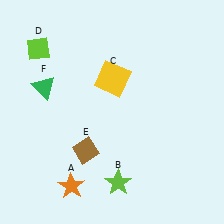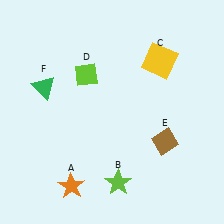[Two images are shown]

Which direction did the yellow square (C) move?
The yellow square (C) moved right.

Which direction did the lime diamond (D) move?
The lime diamond (D) moved right.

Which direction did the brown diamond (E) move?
The brown diamond (E) moved right.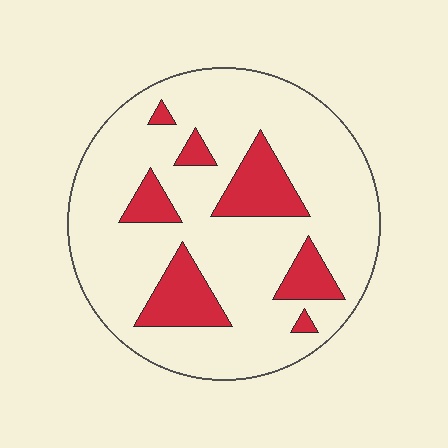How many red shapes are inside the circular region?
7.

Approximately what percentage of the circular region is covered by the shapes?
Approximately 20%.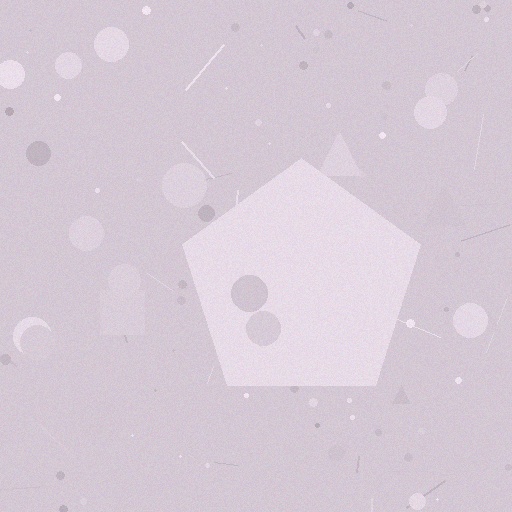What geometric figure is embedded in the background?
A pentagon is embedded in the background.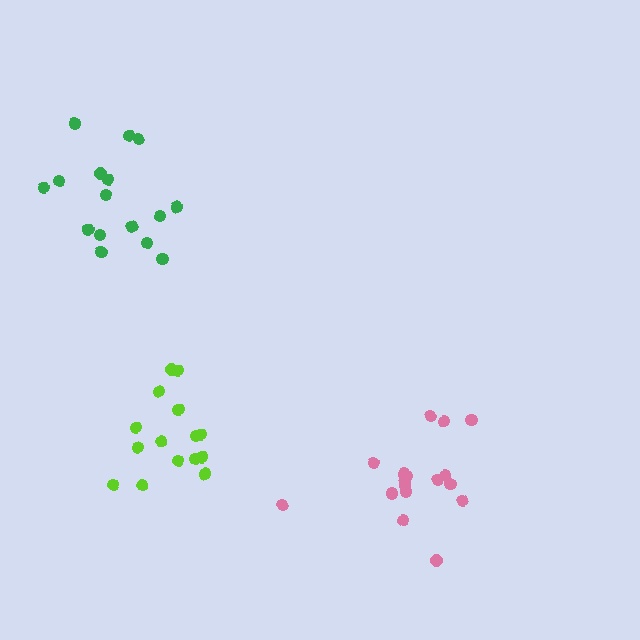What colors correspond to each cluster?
The clusters are colored: pink, green, lime.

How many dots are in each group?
Group 1: 17 dots, Group 2: 16 dots, Group 3: 15 dots (48 total).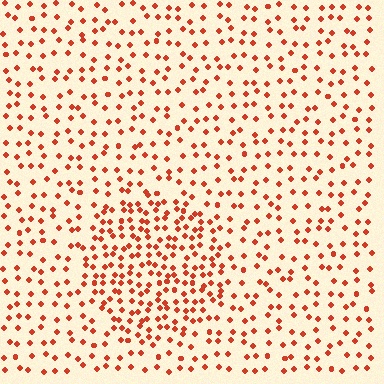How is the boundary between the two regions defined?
The boundary is defined by a change in element density (approximately 1.9x ratio). All elements are the same color, size, and shape.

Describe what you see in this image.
The image contains small red elements arranged at two different densities. A circle-shaped region is visible where the elements are more densely packed than the surrounding area.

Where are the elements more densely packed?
The elements are more densely packed inside the circle boundary.